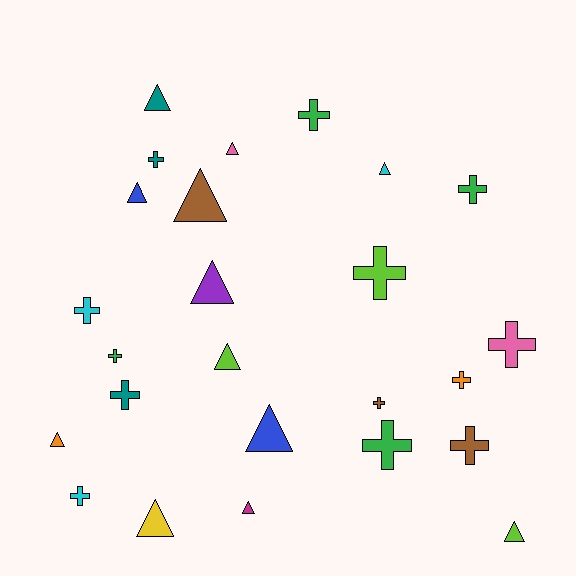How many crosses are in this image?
There are 13 crosses.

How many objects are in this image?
There are 25 objects.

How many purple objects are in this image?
There is 1 purple object.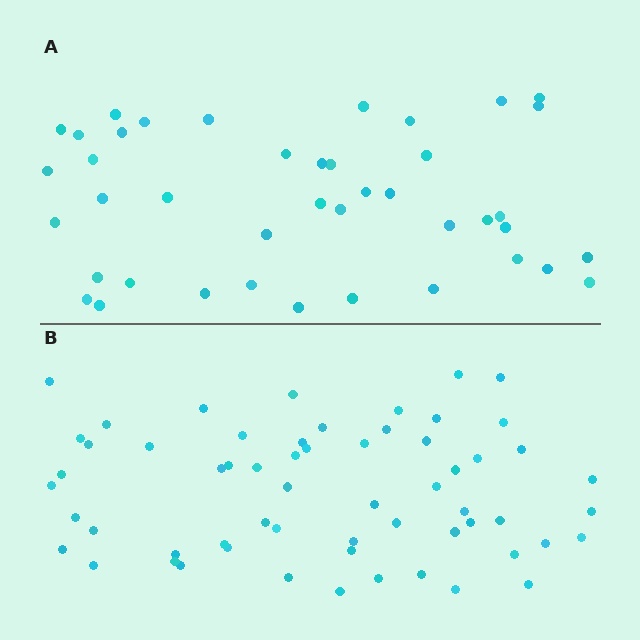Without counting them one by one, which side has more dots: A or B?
Region B (the bottom region) has more dots.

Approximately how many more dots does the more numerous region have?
Region B has approximately 20 more dots than region A.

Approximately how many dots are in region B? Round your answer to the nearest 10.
About 60 dots.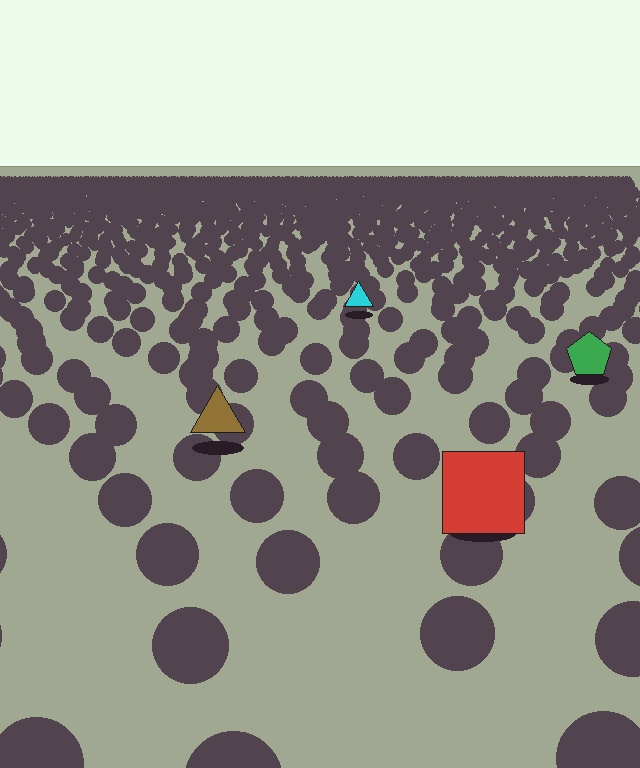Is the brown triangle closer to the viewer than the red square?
No. The red square is closer — you can tell from the texture gradient: the ground texture is coarser near it.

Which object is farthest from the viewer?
The cyan triangle is farthest from the viewer. It appears smaller and the ground texture around it is denser.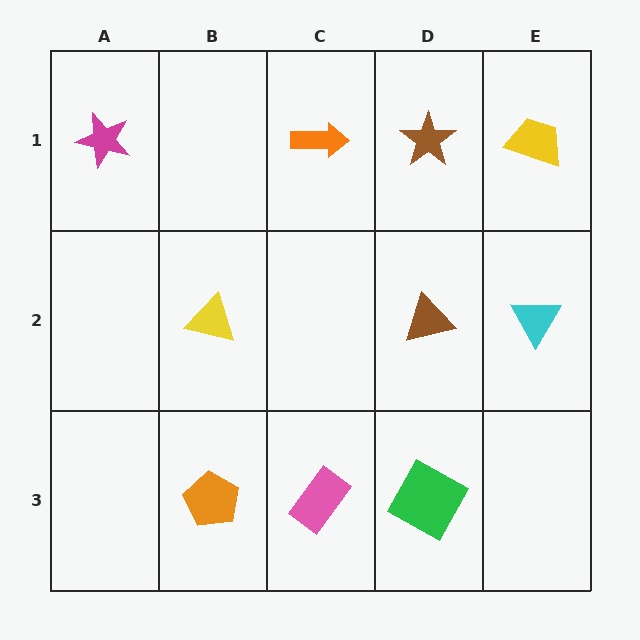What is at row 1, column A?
A magenta star.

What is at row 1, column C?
An orange arrow.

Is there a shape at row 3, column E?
No, that cell is empty.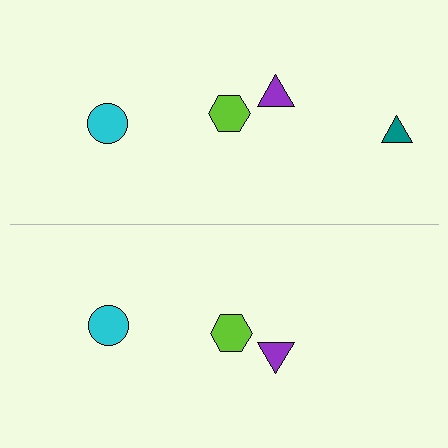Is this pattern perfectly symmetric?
No, the pattern is not perfectly symmetric. A teal triangle is missing from the bottom side.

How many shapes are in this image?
There are 7 shapes in this image.